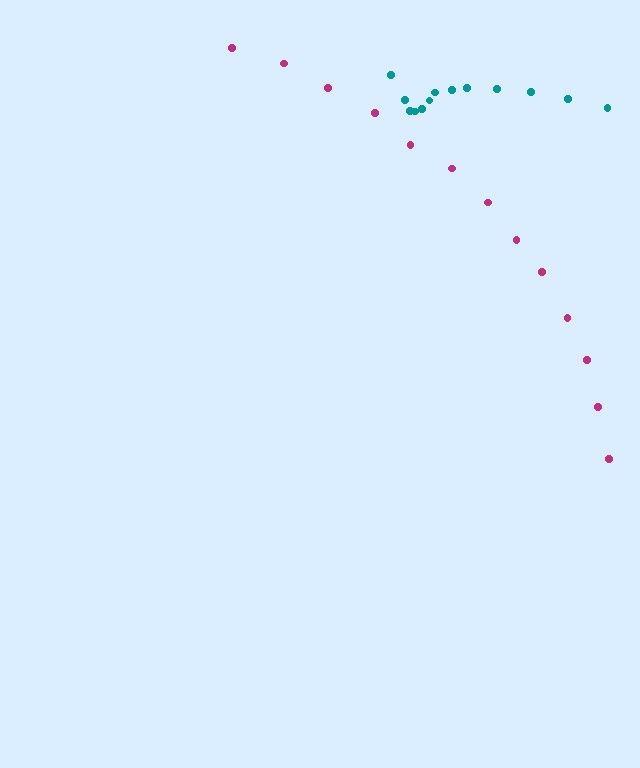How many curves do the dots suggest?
There are 2 distinct paths.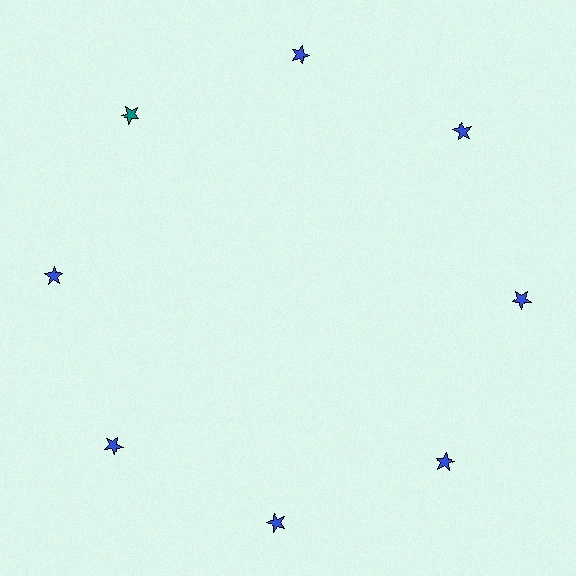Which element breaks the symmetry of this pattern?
The teal star at roughly the 10 o'clock position breaks the symmetry. All other shapes are blue stars.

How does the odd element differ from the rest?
It has a different color: teal instead of blue.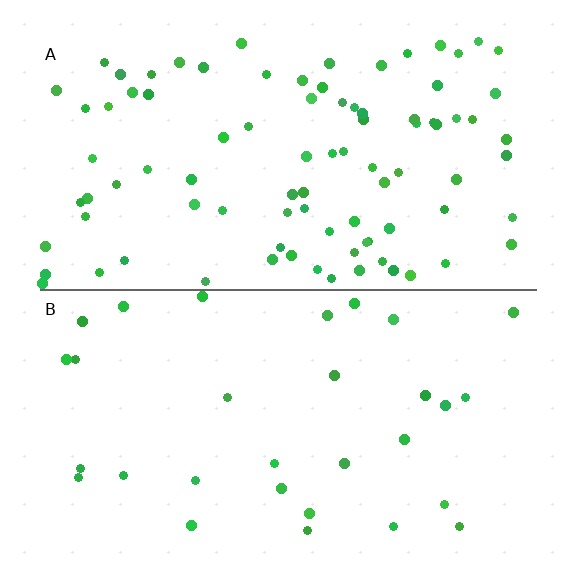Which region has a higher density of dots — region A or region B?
A (the top).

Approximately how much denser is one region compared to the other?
Approximately 2.9× — region A over region B.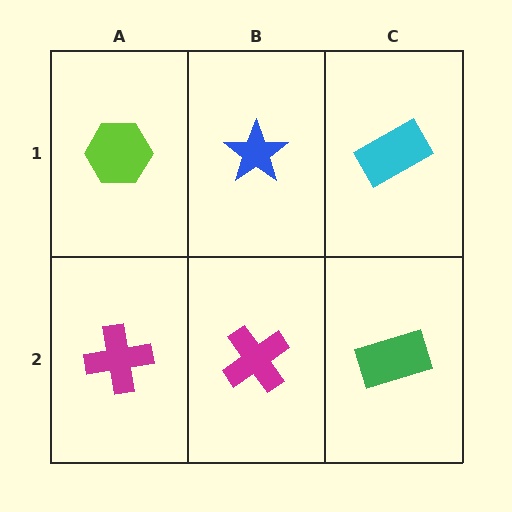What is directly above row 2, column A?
A lime hexagon.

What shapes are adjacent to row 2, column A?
A lime hexagon (row 1, column A), a magenta cross (row 2, column B).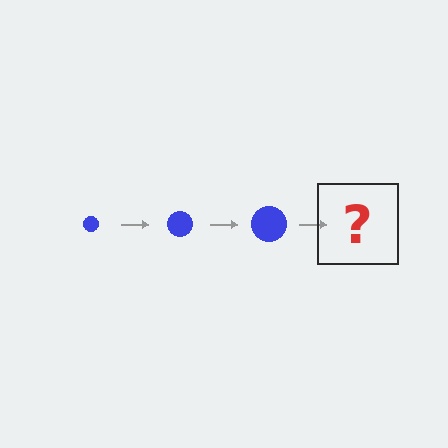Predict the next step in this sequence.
The next step is a blue circle, larger than the previous one.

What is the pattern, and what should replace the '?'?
The pattern is that the circle gets progressively larger each step. The '?' should be a blue circle, larger than the previous one.